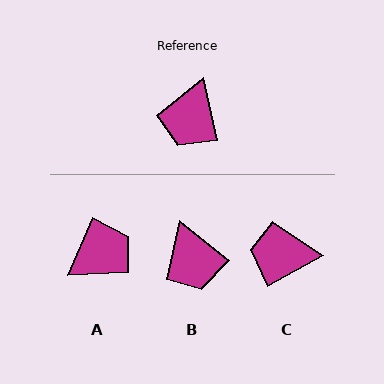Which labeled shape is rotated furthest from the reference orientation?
A, about 144 degrees away.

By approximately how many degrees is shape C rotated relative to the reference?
Approximately 73 degrees clockwise.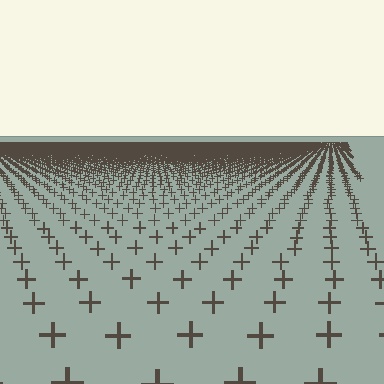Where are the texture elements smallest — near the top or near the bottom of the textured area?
Near the top.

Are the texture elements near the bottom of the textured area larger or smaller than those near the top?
Larger. Near the bottom, elements are closer to the viewer and appear at a bigger on-screen size.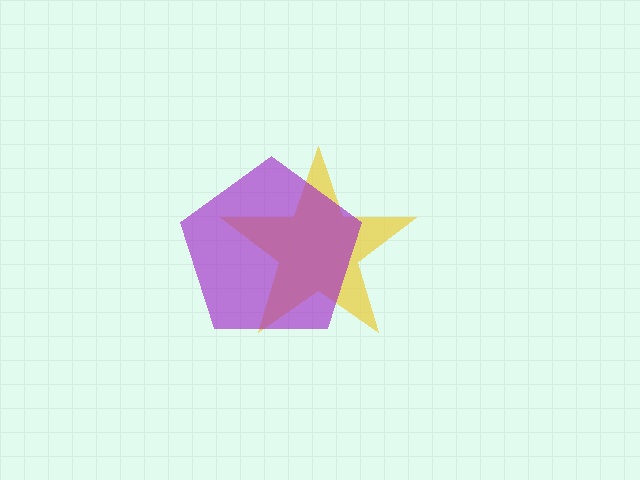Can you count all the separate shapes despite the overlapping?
Yes, there are 2 separate shapes.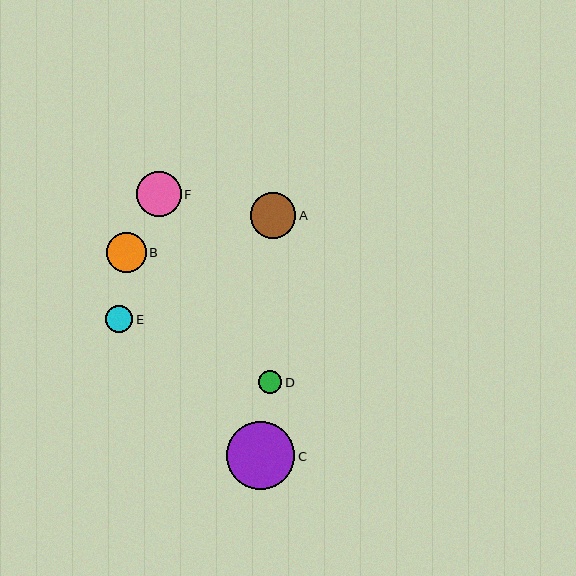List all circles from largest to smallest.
From largest to smallest: C, A, F, B, E, D.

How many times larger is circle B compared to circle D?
Circle B is approximately 1.7 times the size of circle D.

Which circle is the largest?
Circle C is the largest with a size of approximately 68 pixels.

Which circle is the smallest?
Circle D is the smallest with a size of approximately 23 pixels.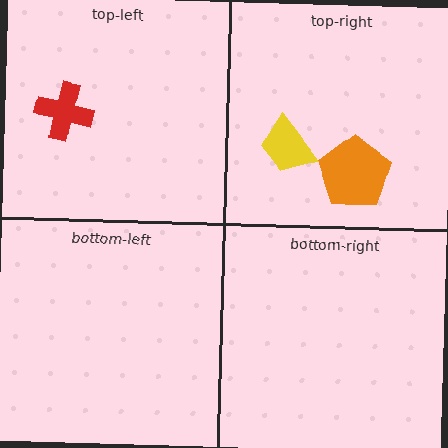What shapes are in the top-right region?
The orange pentagon, the yellow trapezoid.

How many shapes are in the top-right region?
2.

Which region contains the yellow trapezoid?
The top-right region.